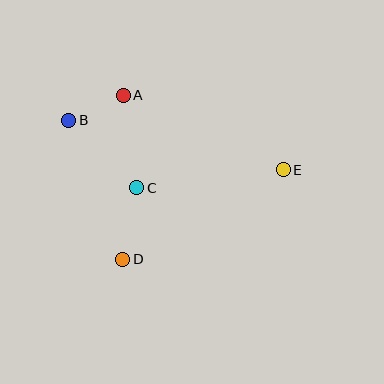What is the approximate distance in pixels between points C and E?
The distance between C and E is approximately 148 pixels.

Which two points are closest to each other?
Points A and B are closest to each other.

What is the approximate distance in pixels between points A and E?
The distance between A and E is approximately 177 pixels.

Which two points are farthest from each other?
Points B and E are farthest from each other.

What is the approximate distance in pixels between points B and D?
The distance between B and D is approximately 149 pixels.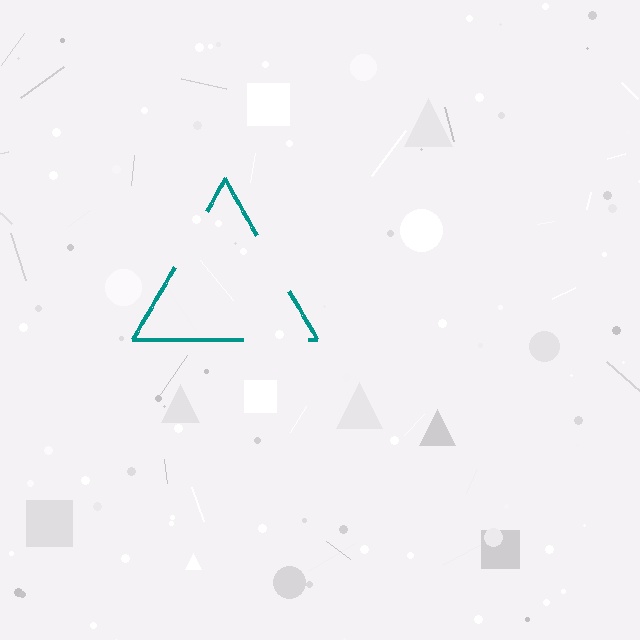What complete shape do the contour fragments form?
The contour fragments form a triangle.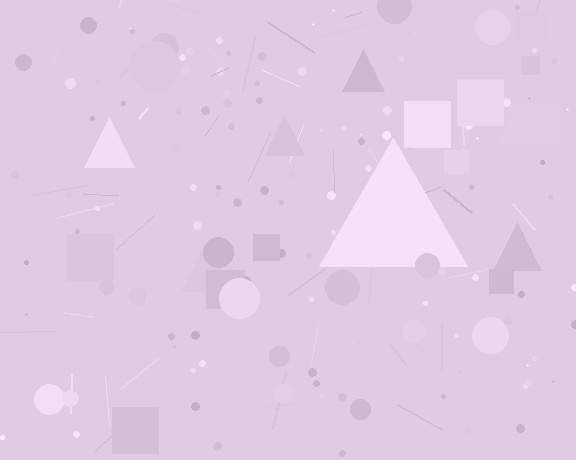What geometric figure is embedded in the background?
A triangle is embedded in the background.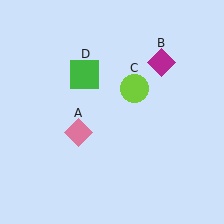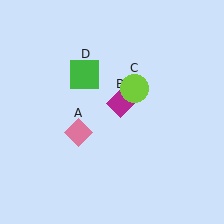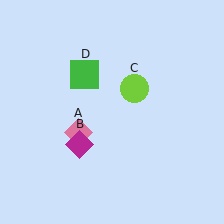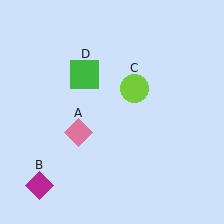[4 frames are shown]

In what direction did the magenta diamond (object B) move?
The magenta diamond (object B) moved down and to the left.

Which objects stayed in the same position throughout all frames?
Pink diamond (object A) and lime circle (object C) and green square (object D) remained stationary.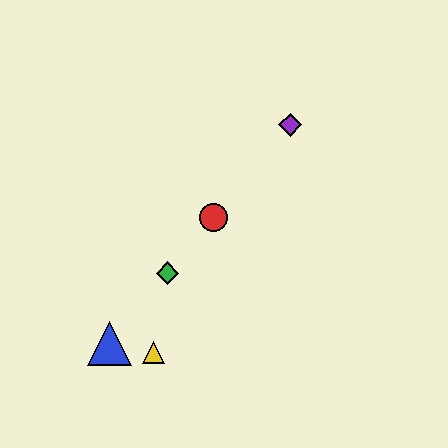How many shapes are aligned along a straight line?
4 shapes (the red circle, the blue triangle, the green diamond, the purple diamond) are aligned along a straight line.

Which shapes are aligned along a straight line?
The red circle, the blue triangle, the green diamond, the purple diamond are aligned along a straight line.